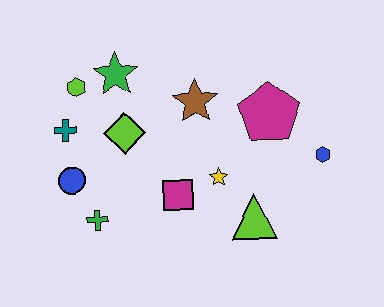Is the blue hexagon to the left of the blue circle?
No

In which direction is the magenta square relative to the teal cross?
The magenta square is to the right of the teal cross.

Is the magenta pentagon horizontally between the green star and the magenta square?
No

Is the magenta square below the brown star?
Yes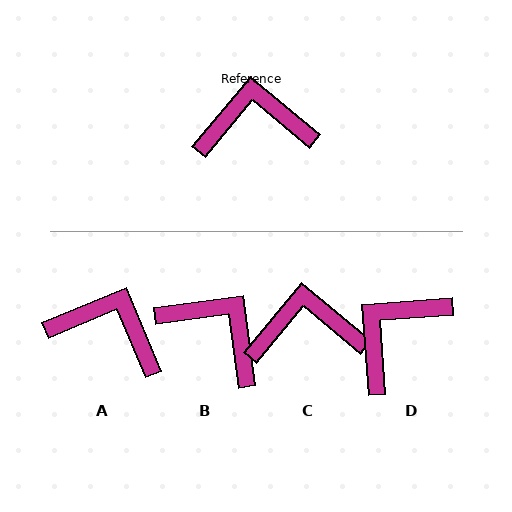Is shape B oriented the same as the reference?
No, it is off by about 43 degrees.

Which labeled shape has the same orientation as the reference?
C.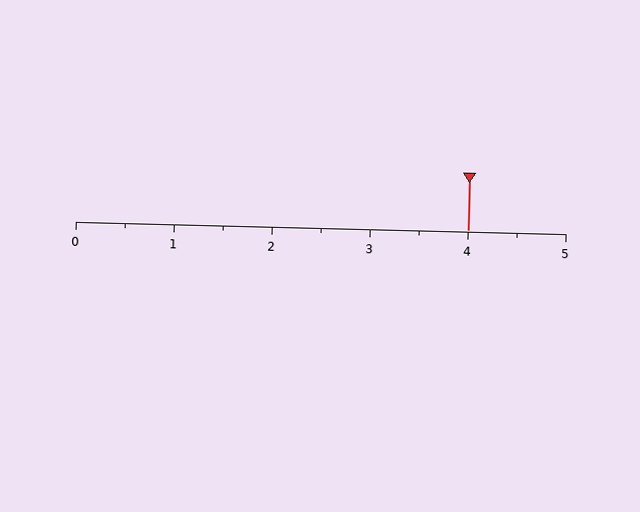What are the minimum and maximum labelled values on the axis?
The axis runs from 0 to 5.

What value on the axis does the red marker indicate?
The marker indicates approximately 4.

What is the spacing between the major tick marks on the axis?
The major ticks are spaced 1 apart.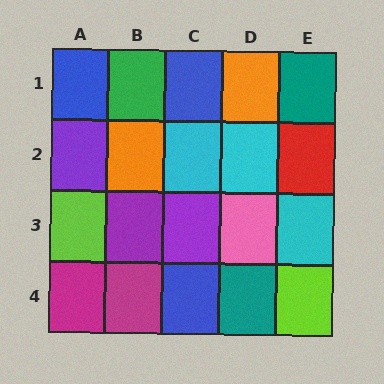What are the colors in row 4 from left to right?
Magenta, magenta, blue, teal, lime.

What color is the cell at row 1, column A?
Blue.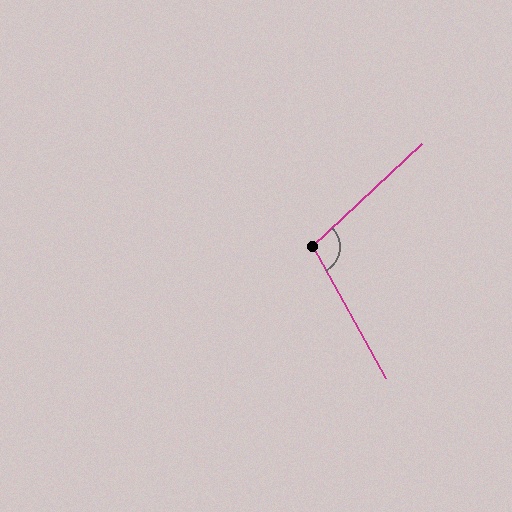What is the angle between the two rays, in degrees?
Approximately 104 degrees.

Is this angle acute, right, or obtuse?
It is obtuse.